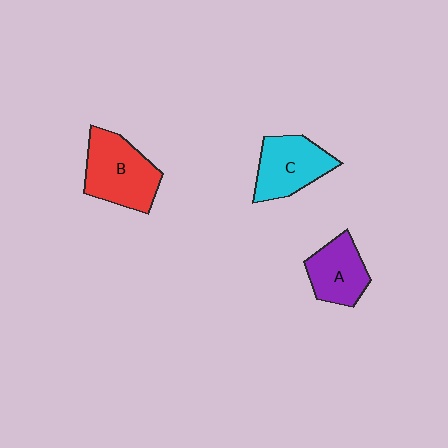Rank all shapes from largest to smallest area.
From largest to smallest: B (red), C (cyan), A (purple).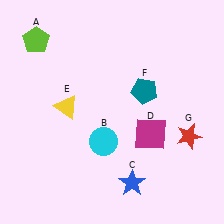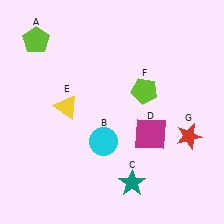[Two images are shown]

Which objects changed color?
C changed from blue to teal. F changed from teal to lime.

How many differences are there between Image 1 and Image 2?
There are 2 differences between the two images.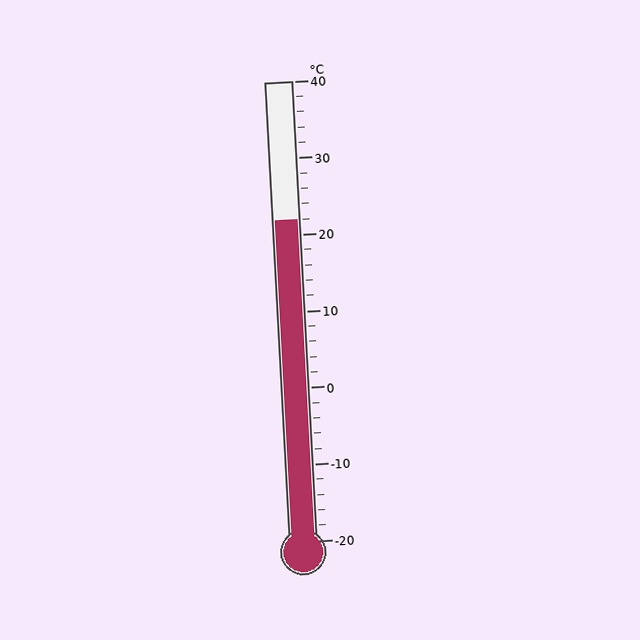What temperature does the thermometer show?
The thermometer shows approximately 22°C.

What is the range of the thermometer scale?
The thermometer scale ranges from -20°C to 40°C.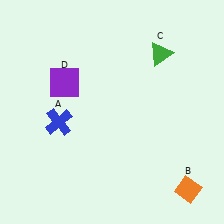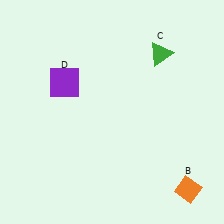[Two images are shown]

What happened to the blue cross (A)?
The blue cross (A) was removed in Image 2. It was in the bottom-left area of Image 1.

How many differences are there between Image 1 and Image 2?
There is 1 difference between the two images.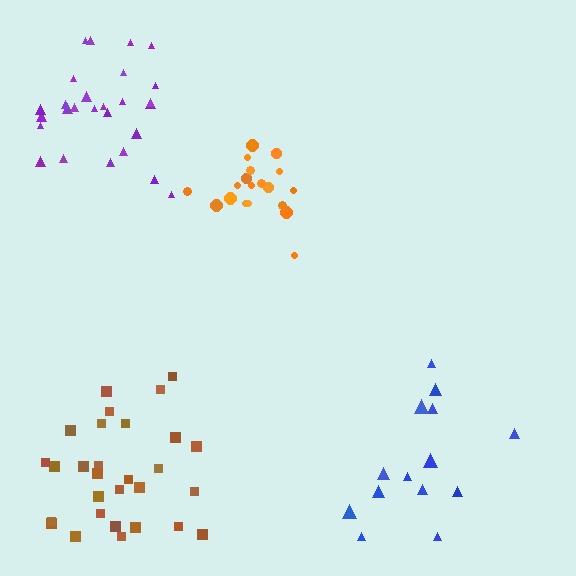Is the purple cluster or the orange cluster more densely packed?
Orange.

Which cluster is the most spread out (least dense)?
Blue.